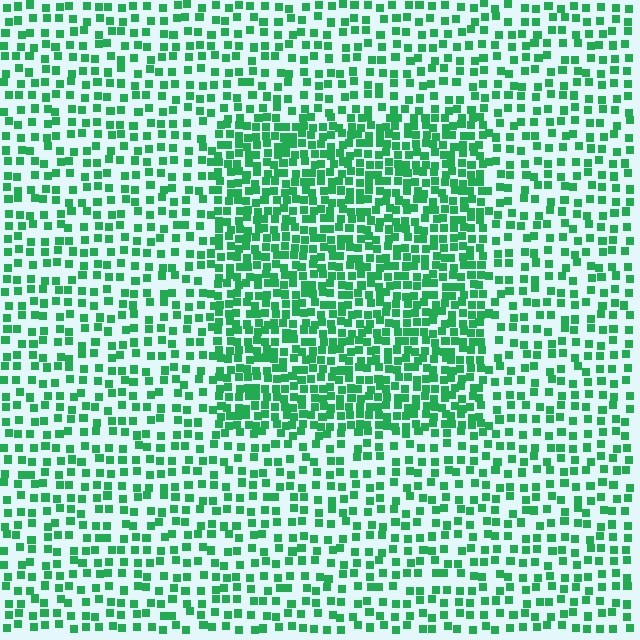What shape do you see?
I see a rectangle.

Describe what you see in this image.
The image contains small green elements arranged at two different densities. A rectangle-shaped region is visible where the elements are more densely packed than the surrounding area.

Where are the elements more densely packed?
The elements are more densely packed inside the rectangle boundary.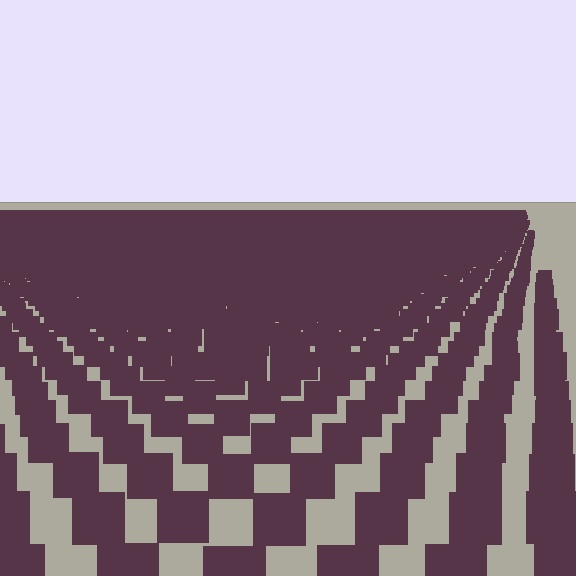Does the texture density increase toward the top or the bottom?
Density increases toward the top.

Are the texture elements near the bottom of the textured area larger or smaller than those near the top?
Larger. Near the bottom, elements are closer to the viewer and appear at a bigger on-screen size.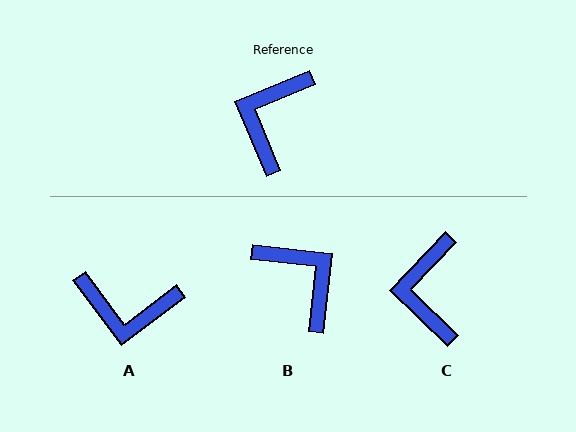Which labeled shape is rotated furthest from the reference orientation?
B, about 119 degrees away.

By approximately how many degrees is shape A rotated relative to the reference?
Approximately 104 degrees counter-clockwise.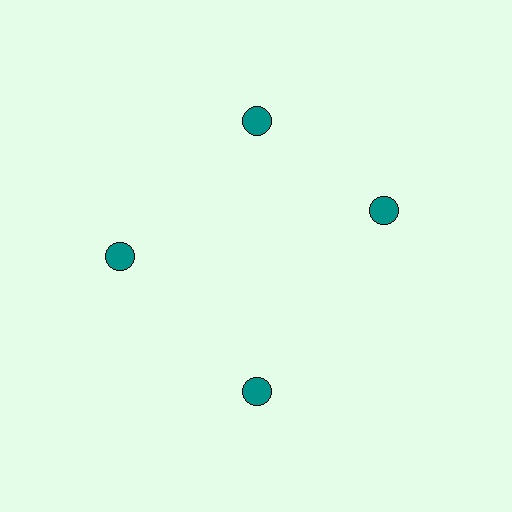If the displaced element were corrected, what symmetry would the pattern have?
It would have 4-fold rotational symmetry — the pattern would map onto itself every 90 degrees.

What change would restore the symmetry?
The symmetry would be restored by rotating it back into even spacing with its neighbors so that all 4 circles sit at equal angles and equal distance from the center.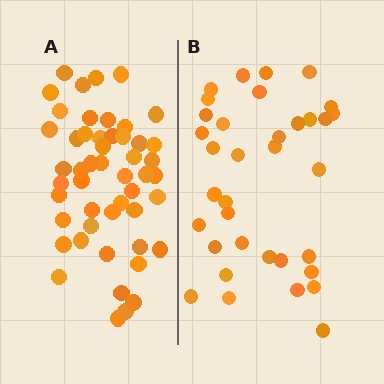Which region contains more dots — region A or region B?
Region A (the left region) has more dots.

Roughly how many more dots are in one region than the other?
Region A has approximately 15 more dots than region B.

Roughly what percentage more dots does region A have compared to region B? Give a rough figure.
About 45% more.